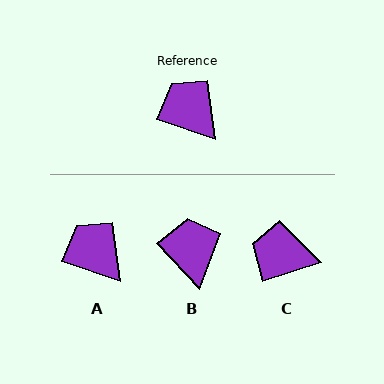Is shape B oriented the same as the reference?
No, it is off by about 28 degrees.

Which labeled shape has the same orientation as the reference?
A.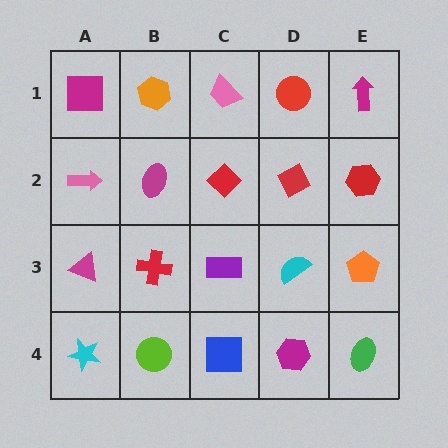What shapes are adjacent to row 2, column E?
A magenta arrow (row 1, column E), an orange pentagon (row 3, column E), a red diamond (row 2, column D).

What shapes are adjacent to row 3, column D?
A red diamond (row 2, column D), a magenta hexagon (row 4, column D), a purple rectangle (row 3, column C), an orange pentagon (row 3, column E).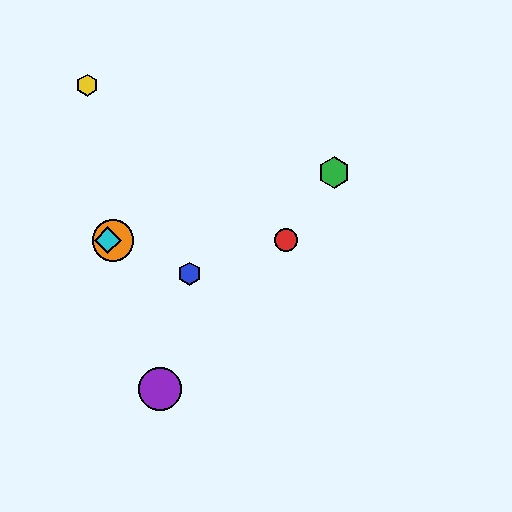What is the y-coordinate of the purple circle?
The purple circle is at y≈389.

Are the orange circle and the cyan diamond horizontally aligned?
Yes, both are at y≈240.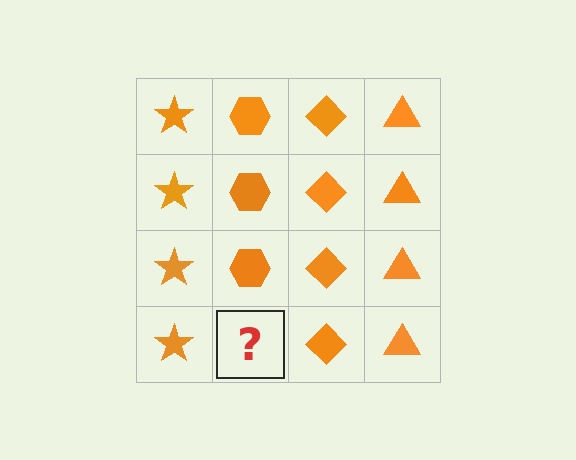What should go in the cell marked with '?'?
The missing cell should contain an orange hexagon.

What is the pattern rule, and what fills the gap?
The rule is that each column has a consistent shape. The gap should be filled with an orange hexagon.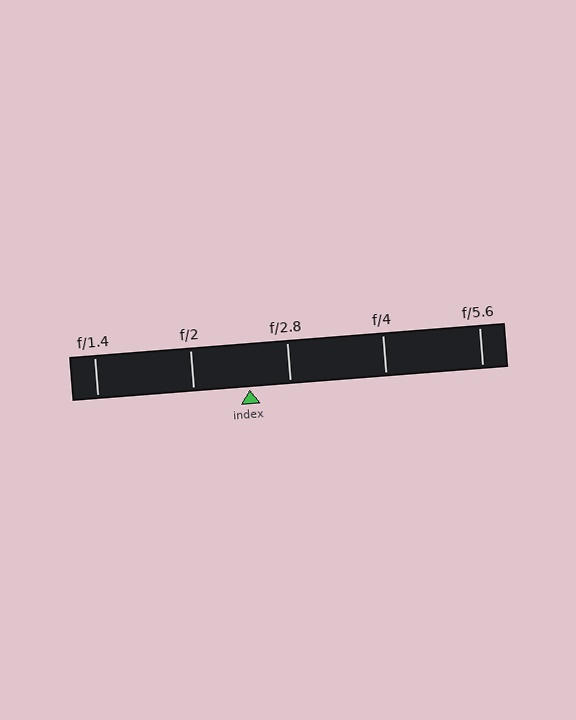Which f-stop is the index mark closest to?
The index mark is closest to f/2.8.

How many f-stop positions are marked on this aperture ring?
There are 5 f-stop positions marked.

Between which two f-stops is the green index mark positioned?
The index mark is between f/2 and f/2.8.